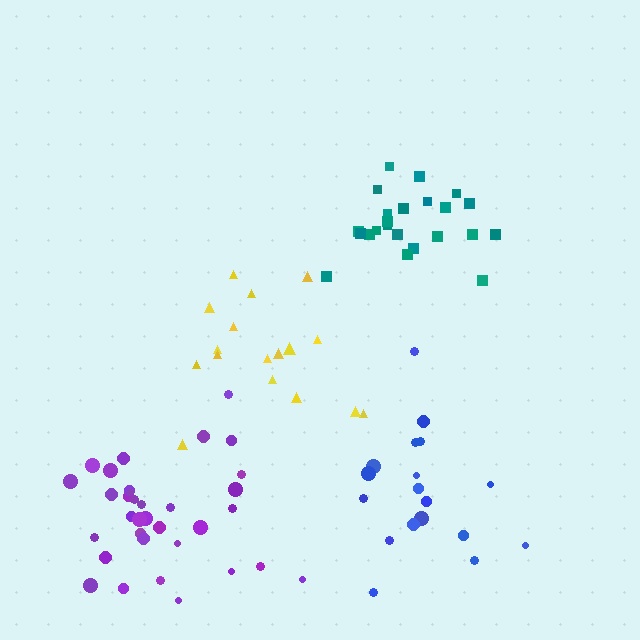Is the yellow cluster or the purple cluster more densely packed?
Purple.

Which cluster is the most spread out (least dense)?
Yellow.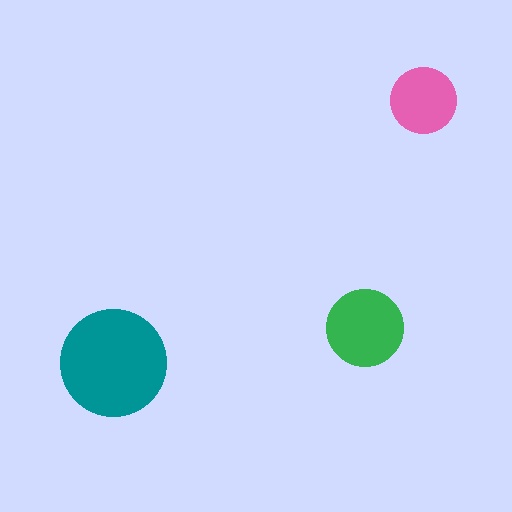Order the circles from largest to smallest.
the teal one, the green one, the pink one.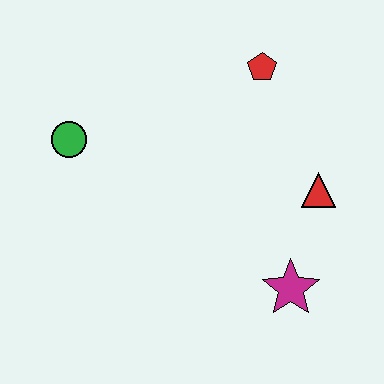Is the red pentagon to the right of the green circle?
Yes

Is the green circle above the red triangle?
Yes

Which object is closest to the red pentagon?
The red triangle is closest to the red pentagon.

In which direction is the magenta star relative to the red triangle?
The magenta star is below the red triangle.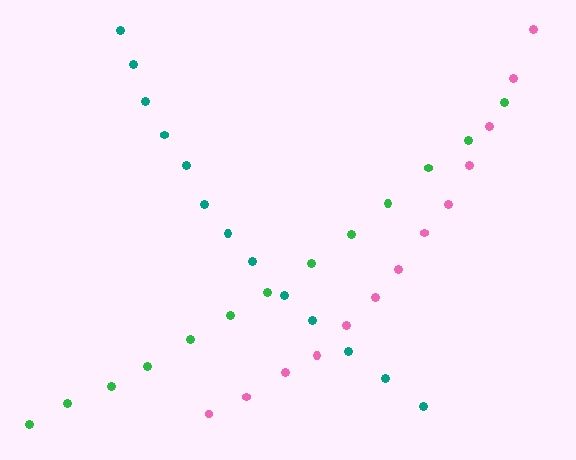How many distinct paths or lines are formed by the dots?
There are 3 distinct paths.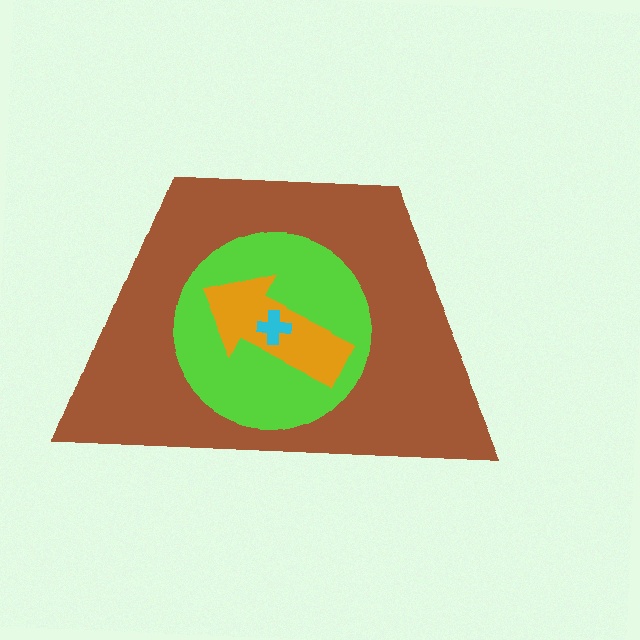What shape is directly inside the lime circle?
The orange arrow.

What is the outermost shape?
The brown trapezoid.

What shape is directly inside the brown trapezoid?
The lime circle.